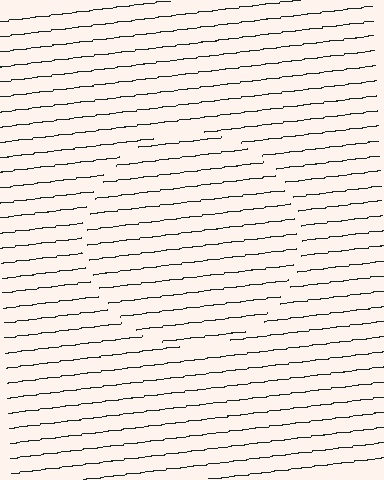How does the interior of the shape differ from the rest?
The interior of the shape contains the same grating, shifted by half a period — the contour is defined by the phase discontinuity where line-ends from the inner and outer gratings abut.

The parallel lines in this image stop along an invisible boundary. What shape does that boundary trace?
An illusory circle. The interior of the shape contains the same grating, shifted by half a period — the contour is defined by the phase discontinuity where line-ends from the inner and outer gratings abut.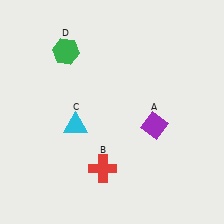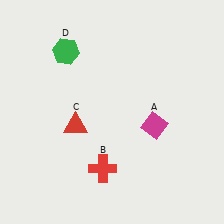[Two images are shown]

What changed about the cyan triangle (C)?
In Image 1, C is cyan. In Image 2, it changed to red.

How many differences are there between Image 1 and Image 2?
There are 2 differences between the two images.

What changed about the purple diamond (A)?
In Image 1, A is purple. In Image 2, it changed to magenta.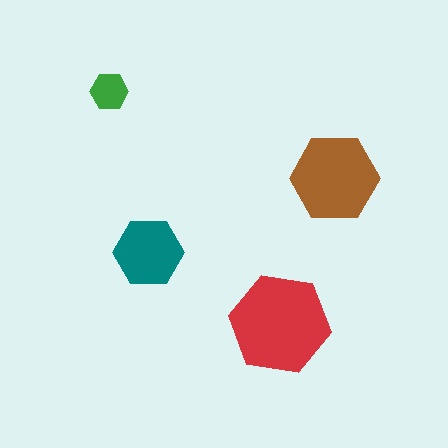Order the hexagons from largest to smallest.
the red one, the brown one, the teal one, the green one.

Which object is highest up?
The green hexagon is topmost.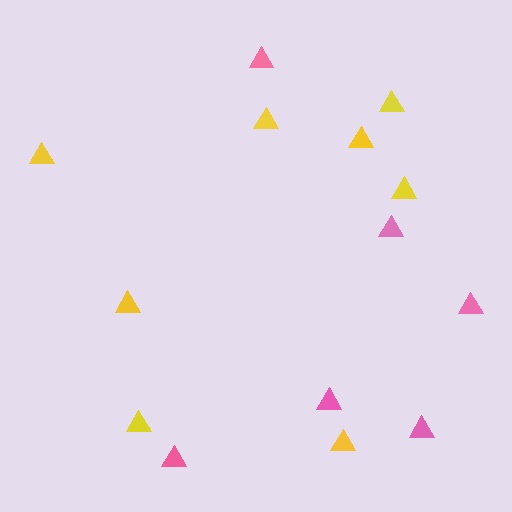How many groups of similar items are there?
There are 2 groups: one group of yellow triangles (8) and one group of pink triangles (6).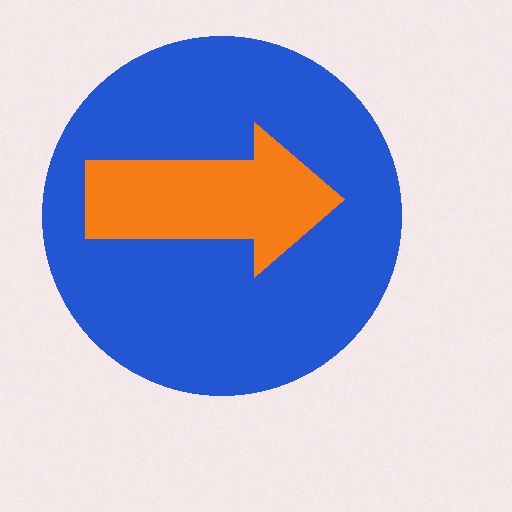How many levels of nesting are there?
2.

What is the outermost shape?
The blue circle.